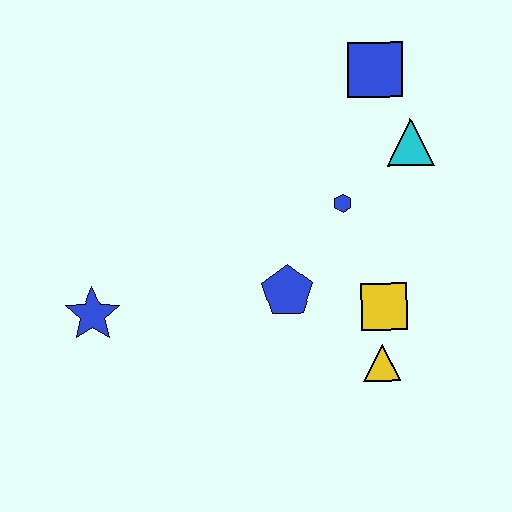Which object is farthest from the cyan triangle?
The blue star is farthest from the cyan triangle.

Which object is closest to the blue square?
The cyan triangle is closest to the blue square.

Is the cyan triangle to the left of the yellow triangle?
No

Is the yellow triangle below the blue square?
Yes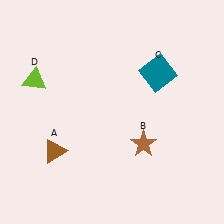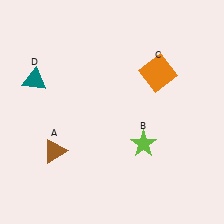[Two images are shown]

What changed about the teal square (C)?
In Image 1, C is teal. In Image 2, it changed to orange.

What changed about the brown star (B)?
In Image 1, B is brown. In Image 2, it changed to lime.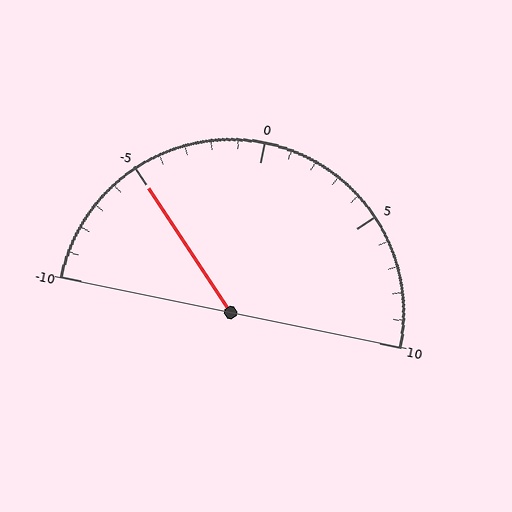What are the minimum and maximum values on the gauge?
The gauge ranges from -10 to 10.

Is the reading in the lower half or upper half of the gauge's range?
The reading is in the lower half of the range (-10 to 10).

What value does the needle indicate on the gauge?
The needle indicates approximately -5.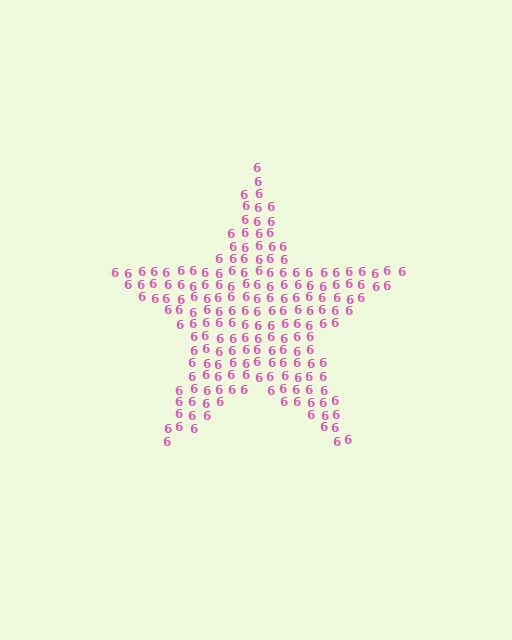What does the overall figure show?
The overall figure shows a star.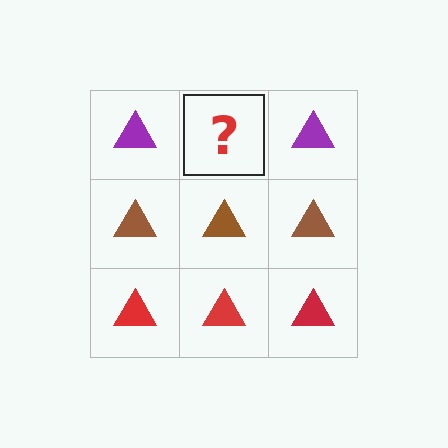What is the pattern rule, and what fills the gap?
The rule is that each row has a consistent color. The gap should be filled with a purple triangle.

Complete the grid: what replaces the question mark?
The question mark should be replaced with a purple triangle.